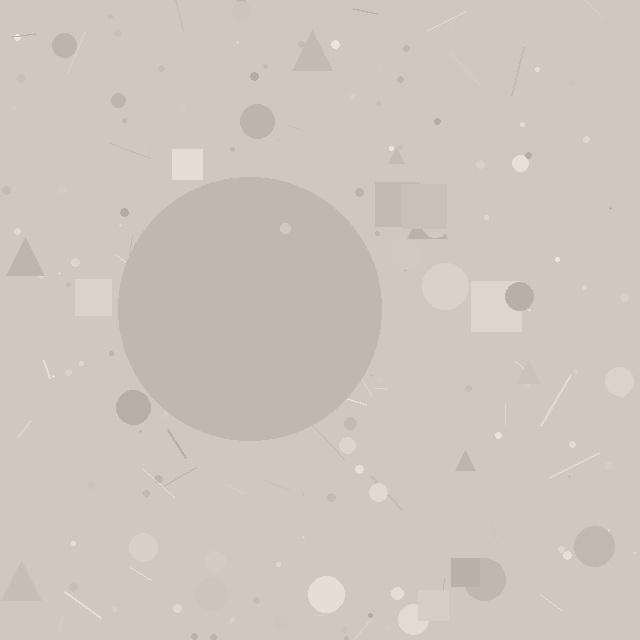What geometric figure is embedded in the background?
A circle is embedded in the background.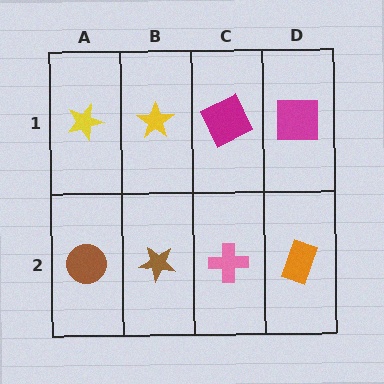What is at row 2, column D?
An orange rectangle.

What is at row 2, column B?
A brown star.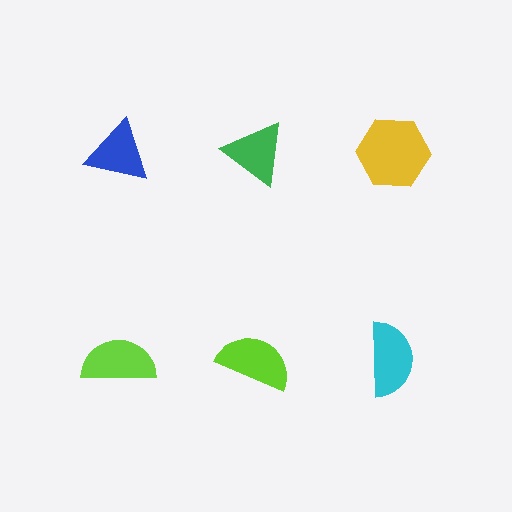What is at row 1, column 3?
A yellow hexagon.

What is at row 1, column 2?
A green triangle.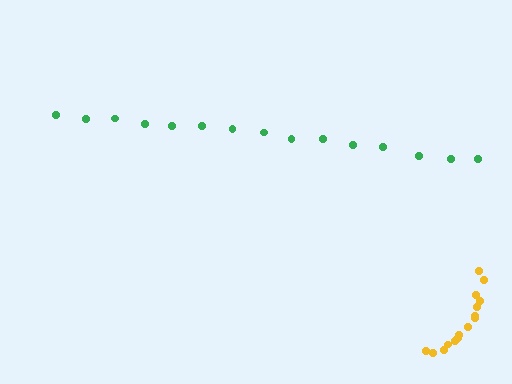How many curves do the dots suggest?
There are 2 distinct paths.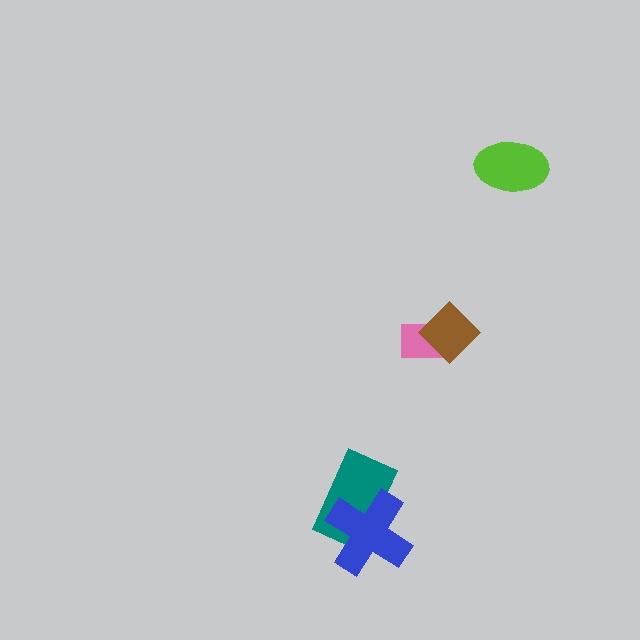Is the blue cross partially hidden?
No, no other shape covers it.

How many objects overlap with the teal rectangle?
1 object overlaps with the teal rectangle.